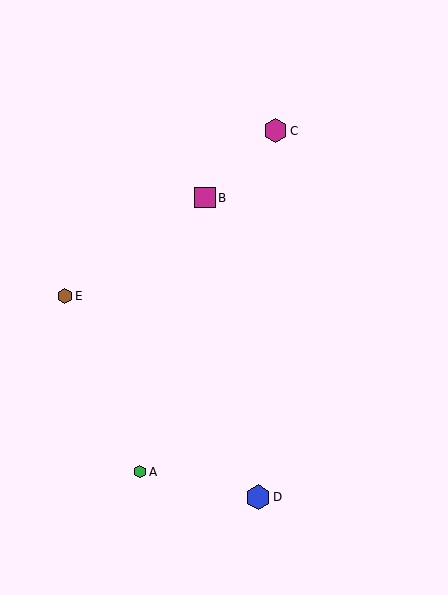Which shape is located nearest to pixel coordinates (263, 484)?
The blue hexagon (labeled D) at (258, 497) is nearest to that location.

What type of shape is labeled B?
Shape B is a magenta square.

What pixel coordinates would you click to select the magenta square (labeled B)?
Click at (205, 198) to select the magenta square B.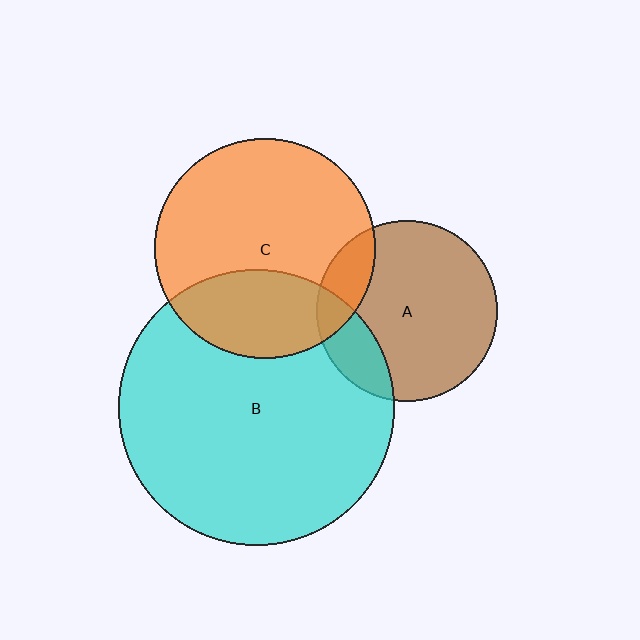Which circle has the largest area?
Circle B (cyan).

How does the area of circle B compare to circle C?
Approximately 1.6 times.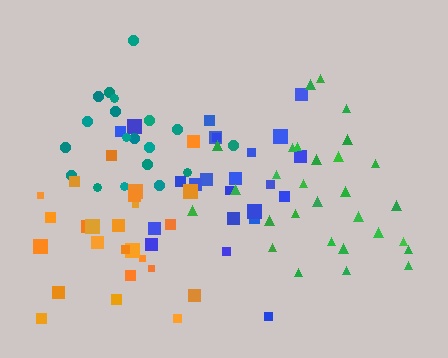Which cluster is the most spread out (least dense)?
Green.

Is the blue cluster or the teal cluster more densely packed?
Teal.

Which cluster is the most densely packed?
Teal.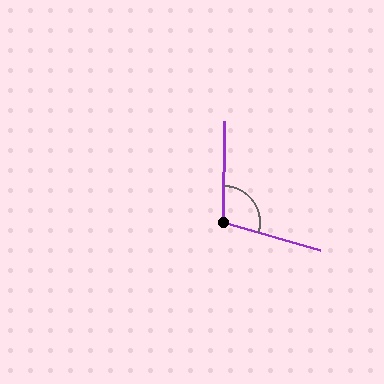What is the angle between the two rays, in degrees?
Approximately 105 degrees.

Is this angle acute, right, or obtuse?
It is obtuse.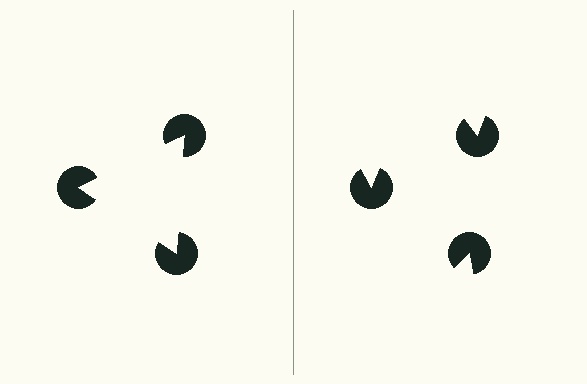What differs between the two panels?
The pac-man discs are positioned identically on both sides; only the wedge orientations differ. On the left they align to a triangle; on the right they are misaligned.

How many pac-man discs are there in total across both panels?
6 — 3 on each side.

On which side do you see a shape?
An illusory triangle appears on the left side. On the right side the wedge cuts are rotated, so no coherent shape forms.